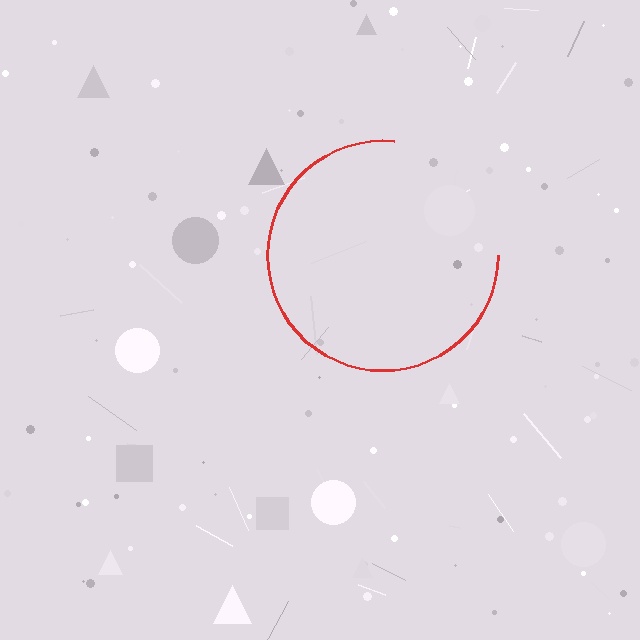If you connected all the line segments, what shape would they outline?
They would outline a circle.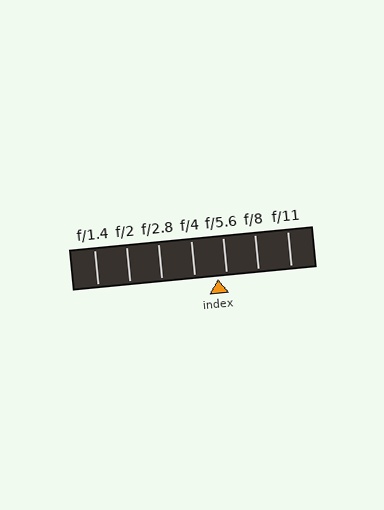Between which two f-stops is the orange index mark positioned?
The index mark is between f/4 and f/5.6.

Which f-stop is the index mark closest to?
The index mark is closest to f/5.6.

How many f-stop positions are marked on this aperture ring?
There are 7 f-stop positions marked.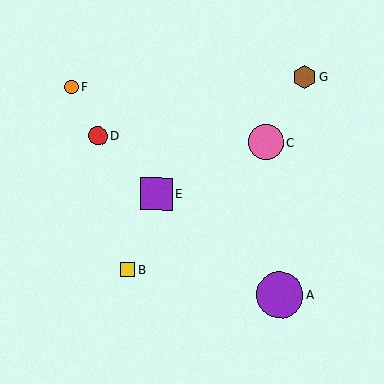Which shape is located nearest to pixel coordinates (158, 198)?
The purple square (labeled E) at (156, 194) is nearest to that location.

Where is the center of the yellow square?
The center of the yellow square is at (127, 269).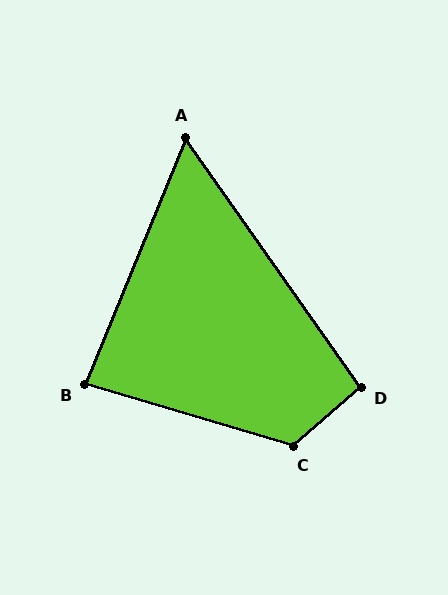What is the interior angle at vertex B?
Approximately 84 degrees (acute).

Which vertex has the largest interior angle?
C, at approximately 123 degrees.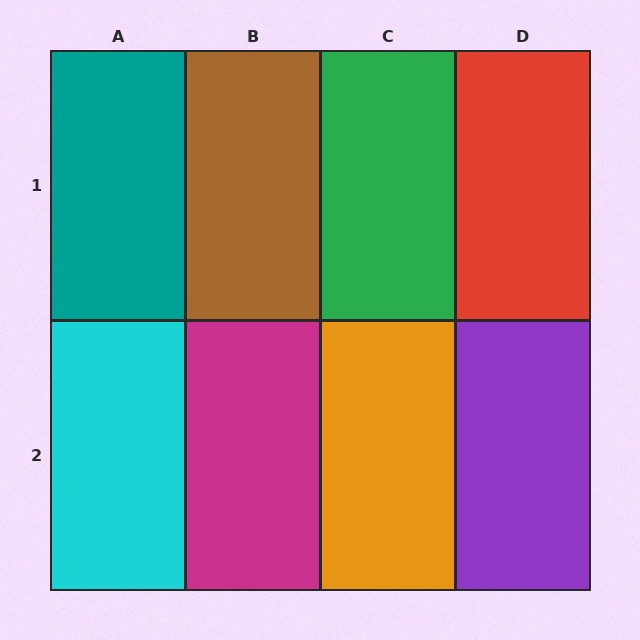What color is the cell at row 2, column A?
Cyan.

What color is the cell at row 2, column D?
Purple.